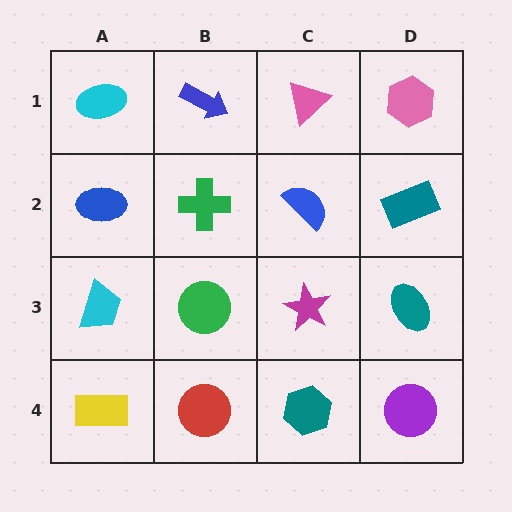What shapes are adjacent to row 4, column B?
A green circle (row 3, column B), a yellow rectangle (row 4, column A), a teal hexagon (row 4, column C).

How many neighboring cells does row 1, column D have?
2.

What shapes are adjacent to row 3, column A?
A blue ellipse (row 2, column A), a yellow rectangle (row 4, column A), a green circle (row 3, column B).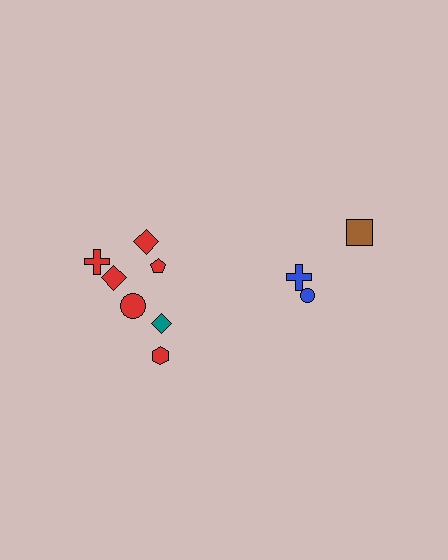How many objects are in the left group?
There are 7 objects.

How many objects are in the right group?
There are 3 objects.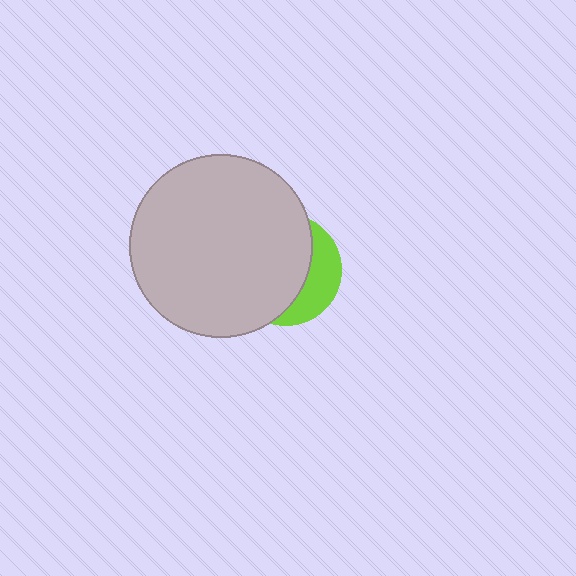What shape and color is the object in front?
The object in front is a light gray circle.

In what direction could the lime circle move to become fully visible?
The lime circle could move right. That would shift it out from behind the light gray circle entirely.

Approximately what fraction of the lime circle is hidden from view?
Roughly 69% of the lime circle is hidden behind the light gray circle.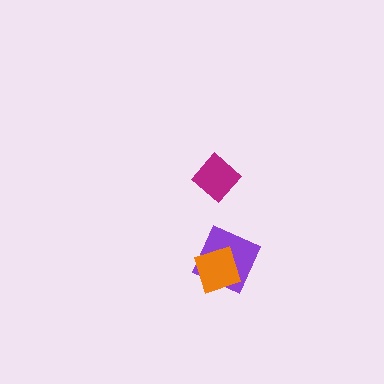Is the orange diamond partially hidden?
No, no other shape covers it.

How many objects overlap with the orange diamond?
1 object overlaps with the orange diamond.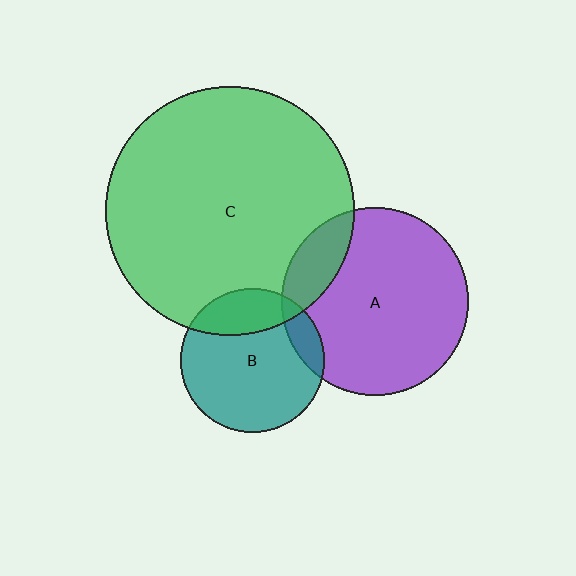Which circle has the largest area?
Circle C (green).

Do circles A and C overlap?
Yes.